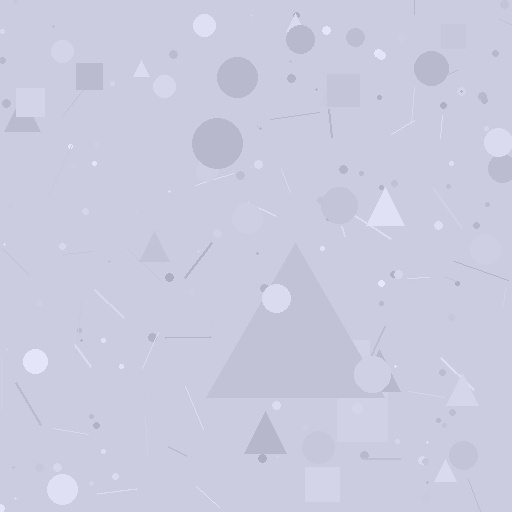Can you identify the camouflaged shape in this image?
The camouflaged shape is a triangle.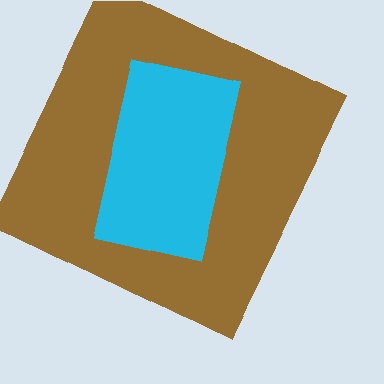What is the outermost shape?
The brown square.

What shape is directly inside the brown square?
The cyan rectangle.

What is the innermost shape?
The cyan rectangle.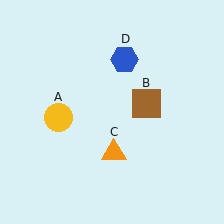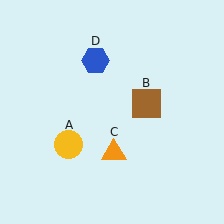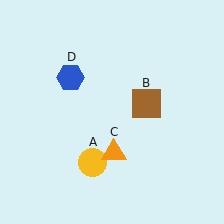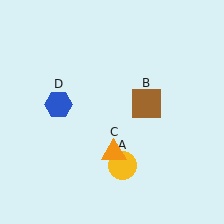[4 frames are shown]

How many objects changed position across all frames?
2 objects changed position: yellow circle (object A), blue hexagon (object D).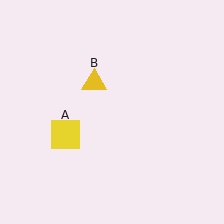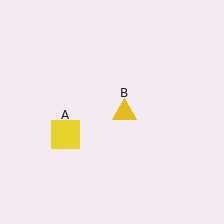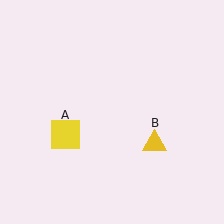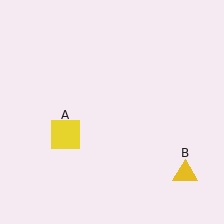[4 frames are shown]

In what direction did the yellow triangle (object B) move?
The yellow triangle (object B) moved down and to the right.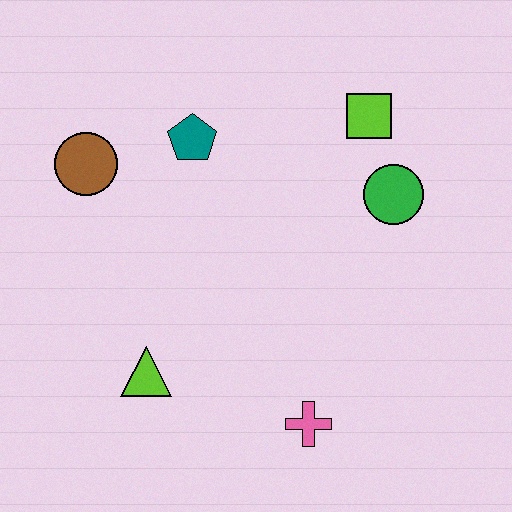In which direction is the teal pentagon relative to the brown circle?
The teal pentagon is to the right of the brown circle.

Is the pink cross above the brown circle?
No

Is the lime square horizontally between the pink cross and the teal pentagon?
No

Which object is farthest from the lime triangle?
The lime square is farthest from the lime triangle.